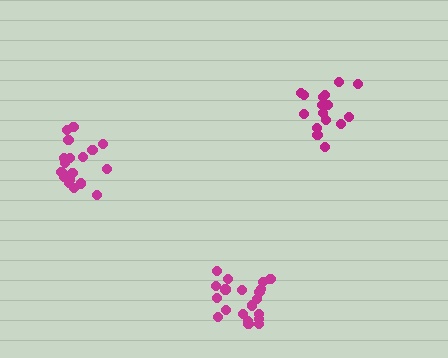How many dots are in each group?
Group 1: 20 dots, Group 2: 18 dots, Group 3: 16 dots (54 total).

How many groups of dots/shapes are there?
There are 3 groups.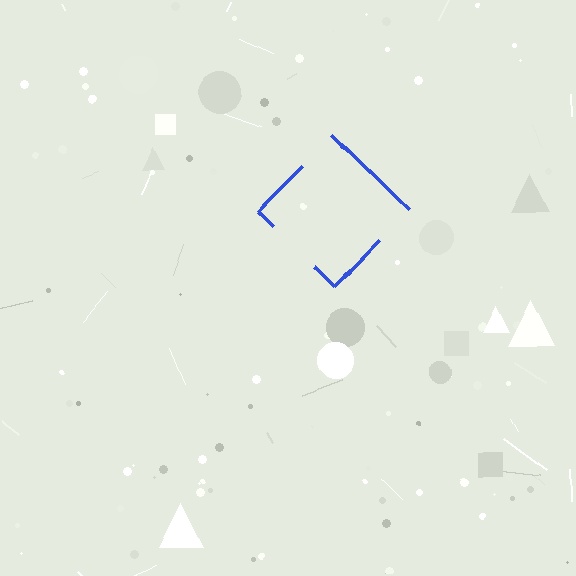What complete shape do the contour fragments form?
The contour fragments form a diamond.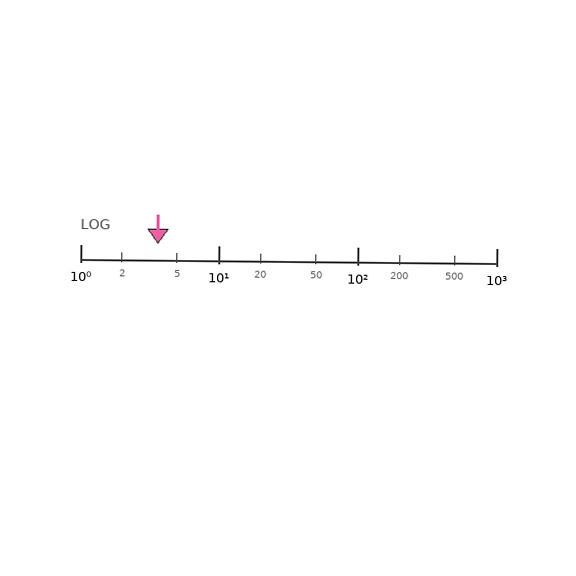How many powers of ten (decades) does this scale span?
The scale spans 3 decades, from 1 to 1000.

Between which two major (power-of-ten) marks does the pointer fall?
The pointer is between 1 and 10.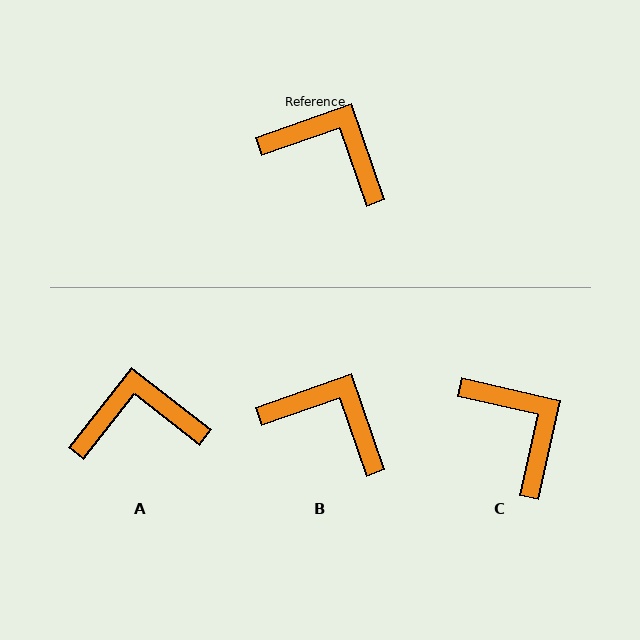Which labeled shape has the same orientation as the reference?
B.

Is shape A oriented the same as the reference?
No, it is off by about 33 degrees.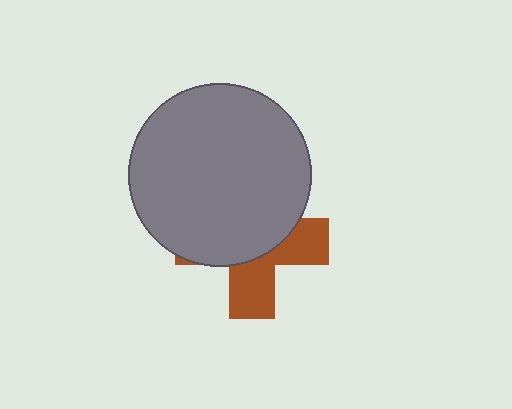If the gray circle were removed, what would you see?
You would see the complete brown cross.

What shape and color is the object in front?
The object in front is a gray circle.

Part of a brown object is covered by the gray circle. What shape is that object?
It is a cross.